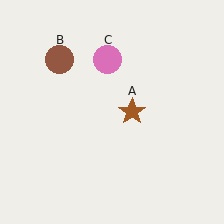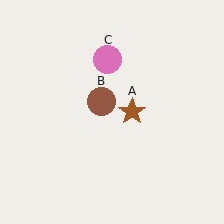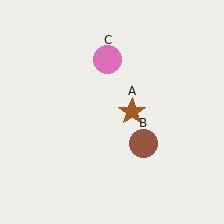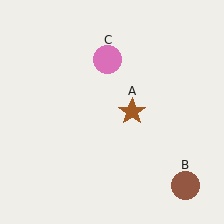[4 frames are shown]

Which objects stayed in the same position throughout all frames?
Brown star (object A) and pink circle (object C) remained stationary.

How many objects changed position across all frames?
1 object changed position: brown circle (object B).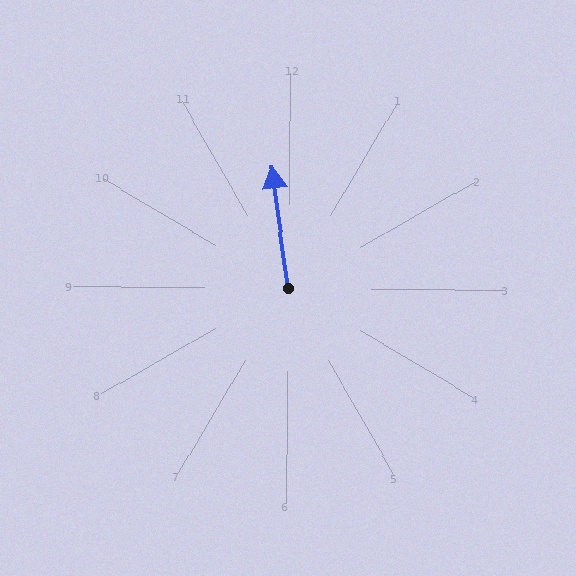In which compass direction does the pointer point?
North.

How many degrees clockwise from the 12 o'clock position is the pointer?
Approximately 352 degrees.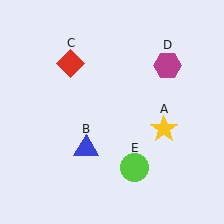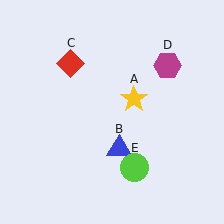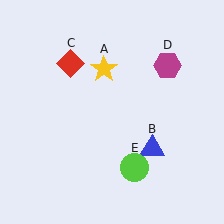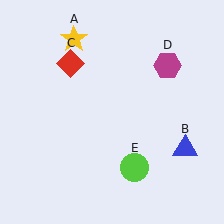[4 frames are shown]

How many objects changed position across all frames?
2 objects changed position: yellow star (object A), blue triangle (object B).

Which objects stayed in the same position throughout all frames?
Red diamond (object C) and magenta hexagon (object D) and lime circle (object E) remained stationary.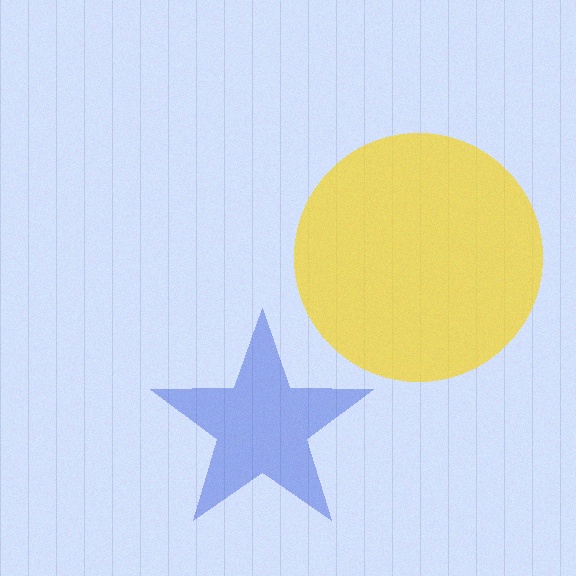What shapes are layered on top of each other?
The layered shapes are: a yellow circle, a blue star.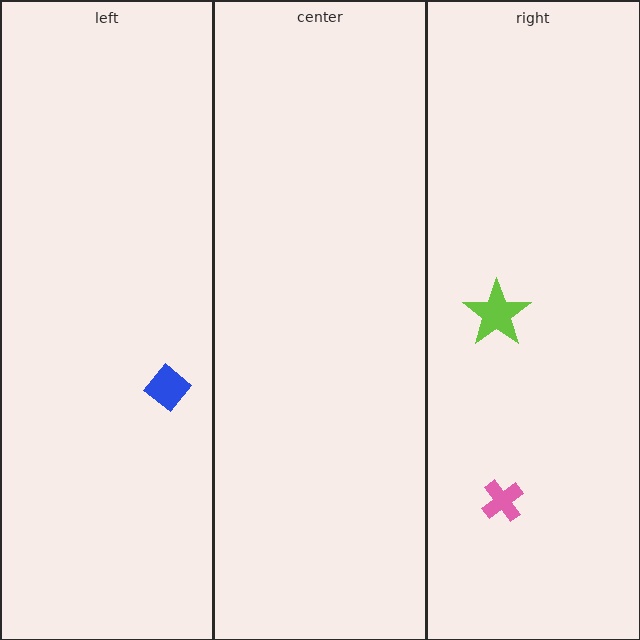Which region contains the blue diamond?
The left region.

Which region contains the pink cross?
The right region.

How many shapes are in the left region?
1.